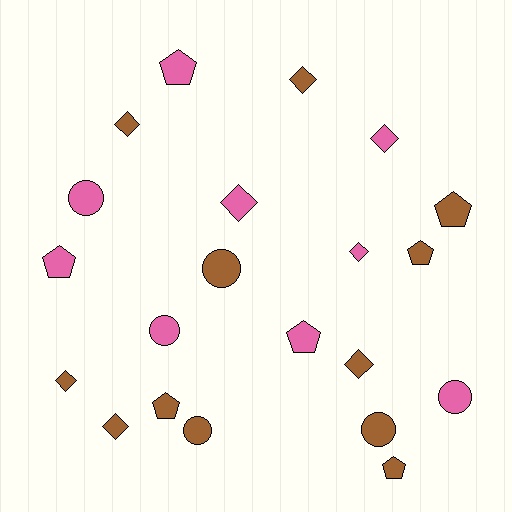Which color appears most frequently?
Brown, with 12 objects.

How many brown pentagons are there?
There are 4 brown pentagons.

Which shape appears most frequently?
Diamond, with 8 objects.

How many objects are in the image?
There are 21 objects.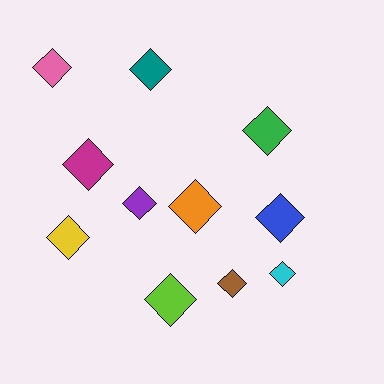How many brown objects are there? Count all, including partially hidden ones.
There is 1 brown object.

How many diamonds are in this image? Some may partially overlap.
There are 11 diamonds.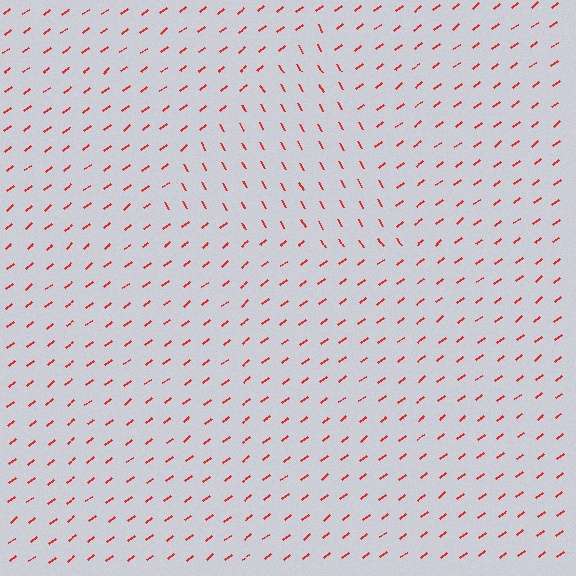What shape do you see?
I see a triangle.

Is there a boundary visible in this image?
Yes, there is a texture boundary formed by a change in line orientation.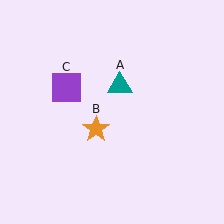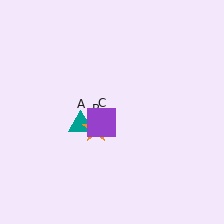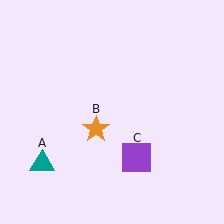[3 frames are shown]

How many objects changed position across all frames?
2 objects changed position: teal triangle (object A), purple square (object C).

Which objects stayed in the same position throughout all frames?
Orange star (object B) remained stationary.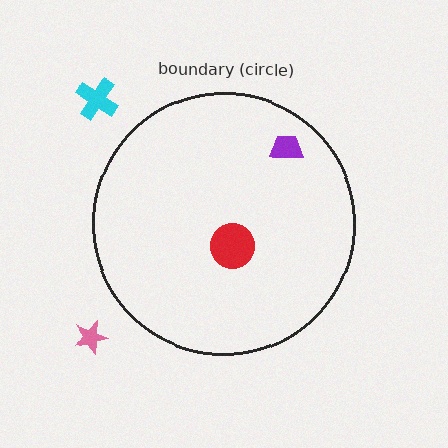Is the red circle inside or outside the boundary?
Inside.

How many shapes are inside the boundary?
2 inside, 2 outside.